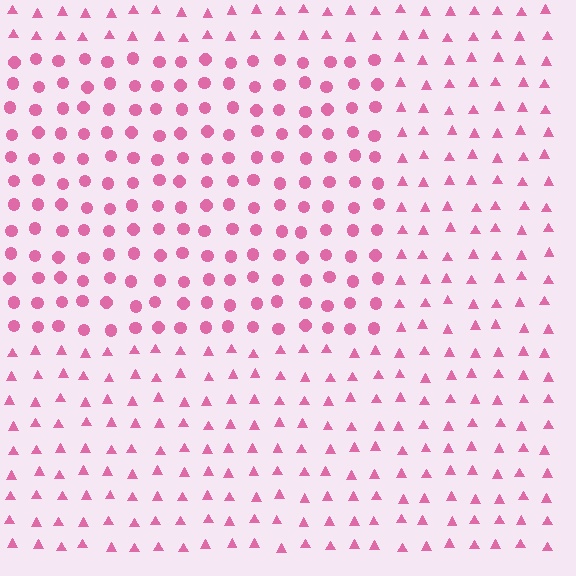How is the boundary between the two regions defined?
The boundary is defined by a change in element shape: circles inside vs. triangles outside. All elements share the same color and spacing.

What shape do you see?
I see a rectangle.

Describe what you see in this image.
The image is filled with small pink elements arranged in a uniform grid. A rectangle-shaped region contains circles, while the surrounding area contains triangles. The boundary is defined purely by the change in element shape.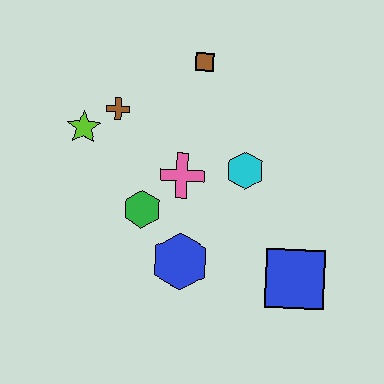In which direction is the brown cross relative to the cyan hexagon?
The brown cross is to the left of the cyan hexagon.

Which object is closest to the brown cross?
The lime star is closest to the brown cross.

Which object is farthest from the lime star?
The blue square is farthest from the lime star.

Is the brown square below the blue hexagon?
No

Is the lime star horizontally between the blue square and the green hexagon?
No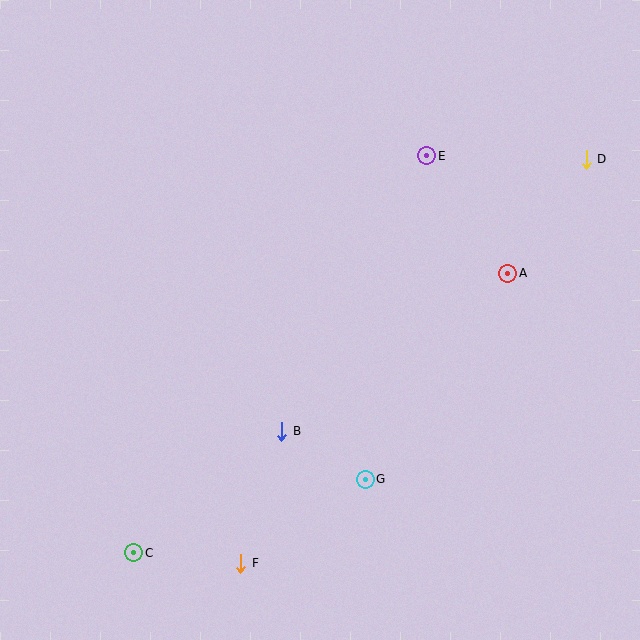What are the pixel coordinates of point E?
Point E is at (427, 156).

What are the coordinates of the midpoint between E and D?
The midpoint between E and D is at (507, 157).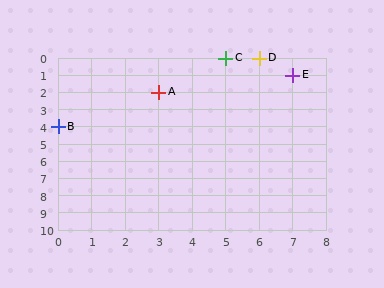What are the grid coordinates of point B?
Point B is at grid coordinates (0, 4).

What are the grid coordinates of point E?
Point E is at grid coordinates (7, 1).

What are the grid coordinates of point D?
Point D is at grid coordinates (6, 0).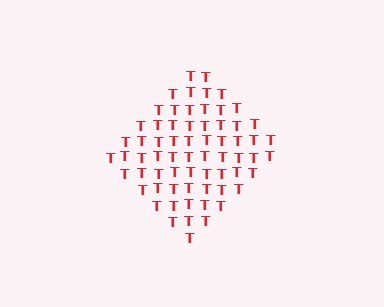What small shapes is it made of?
It is made of small letter T's.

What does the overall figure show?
The overall figure shows a diamond.